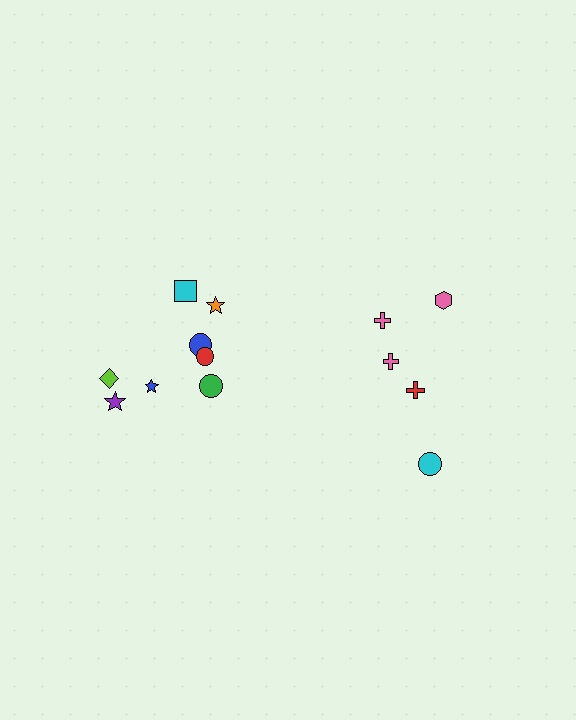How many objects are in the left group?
There are 8 objects.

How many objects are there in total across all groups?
There are 13 objects.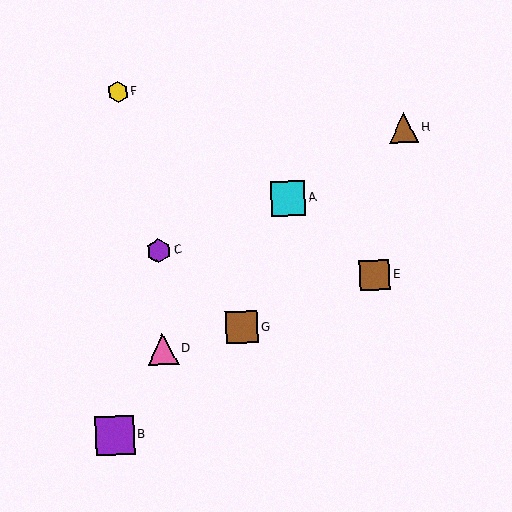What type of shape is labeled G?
Shape G is a brown square.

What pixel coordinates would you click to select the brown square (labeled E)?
Click at (375, 275) to select the brown square E.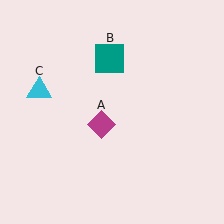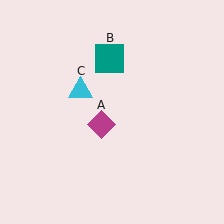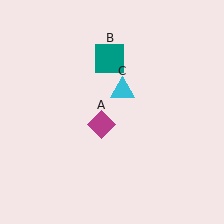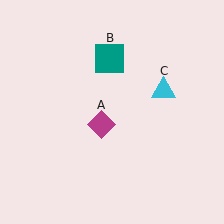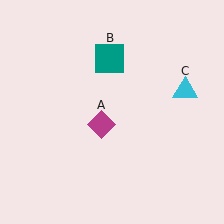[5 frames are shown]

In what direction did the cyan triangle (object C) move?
The cyan triangle (object C) moved right.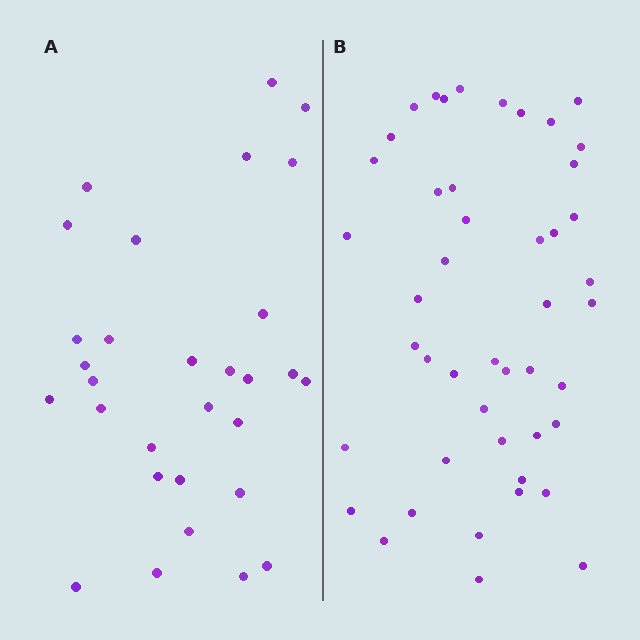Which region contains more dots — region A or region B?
Region B (the right region) has more dots.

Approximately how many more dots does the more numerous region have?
Region B has approximately 15 more dots than region A.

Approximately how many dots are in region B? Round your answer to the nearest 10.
About 50 dots. (The exact count is 46, which rounds to 50.)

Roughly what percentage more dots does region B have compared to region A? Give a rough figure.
About 55% more.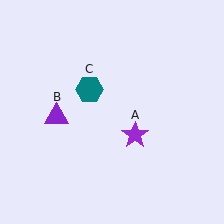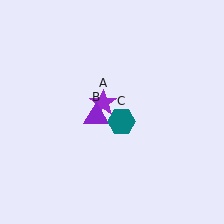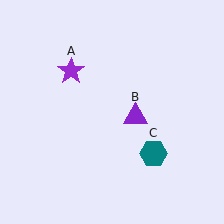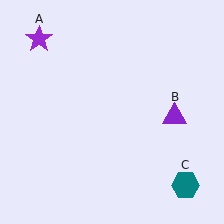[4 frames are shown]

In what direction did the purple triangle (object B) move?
The purple triangle (object B) moved right.